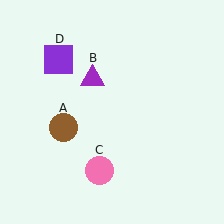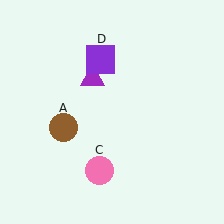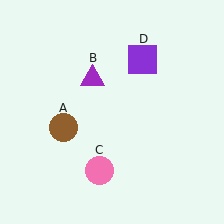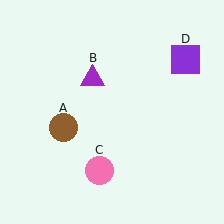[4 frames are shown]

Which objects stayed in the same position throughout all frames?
Brown circle (object A) and purple triangle (object B) and pink circle (object C) remained stationary.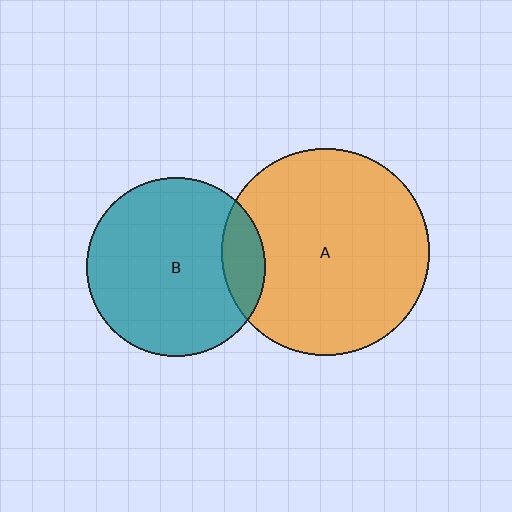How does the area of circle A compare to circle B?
Approximately 1.3 times.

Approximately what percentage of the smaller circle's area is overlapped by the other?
Approximately 15%.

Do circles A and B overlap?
Yes.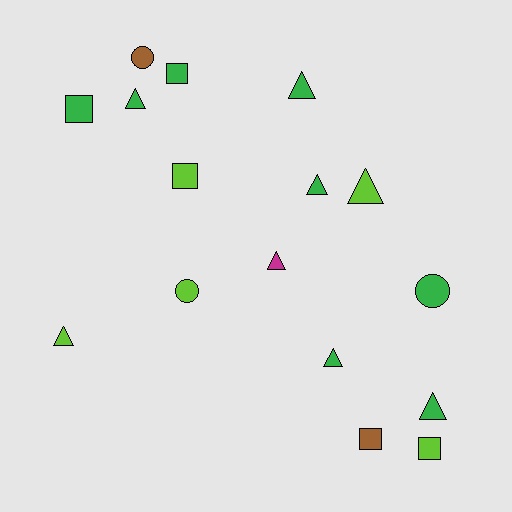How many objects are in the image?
There are 16 objects.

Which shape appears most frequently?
Triangle, with 8 objects.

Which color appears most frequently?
Green, with 8 objects.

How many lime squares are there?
There are 2 lime squares.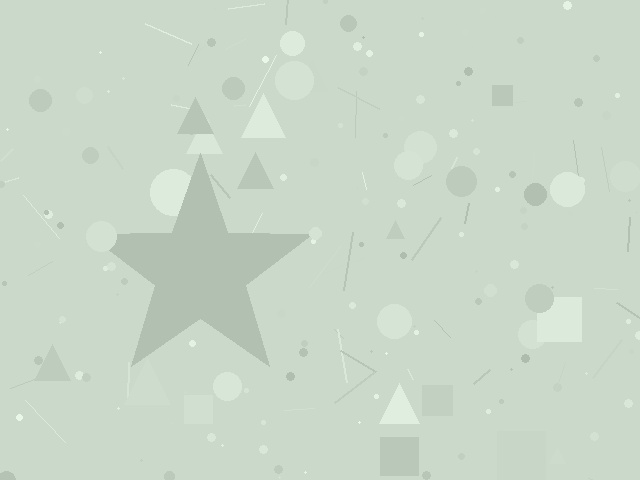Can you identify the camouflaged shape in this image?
The camouflaged shape is a star.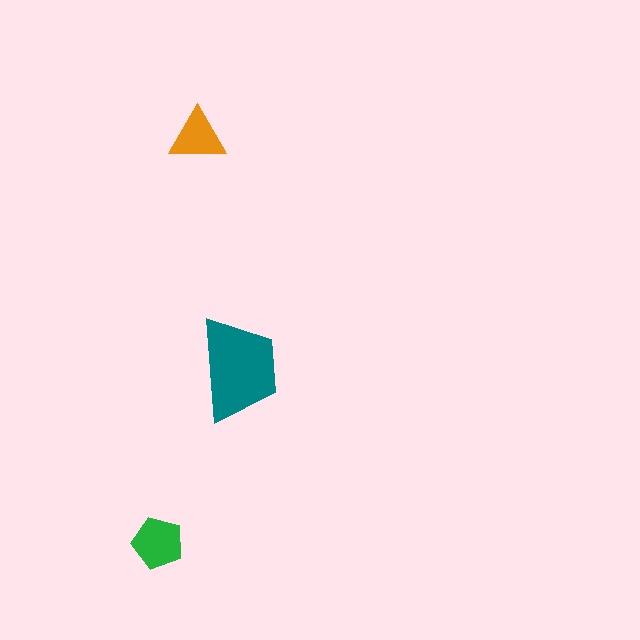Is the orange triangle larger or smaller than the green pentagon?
Smaller.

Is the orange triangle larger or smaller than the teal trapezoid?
Smaller.